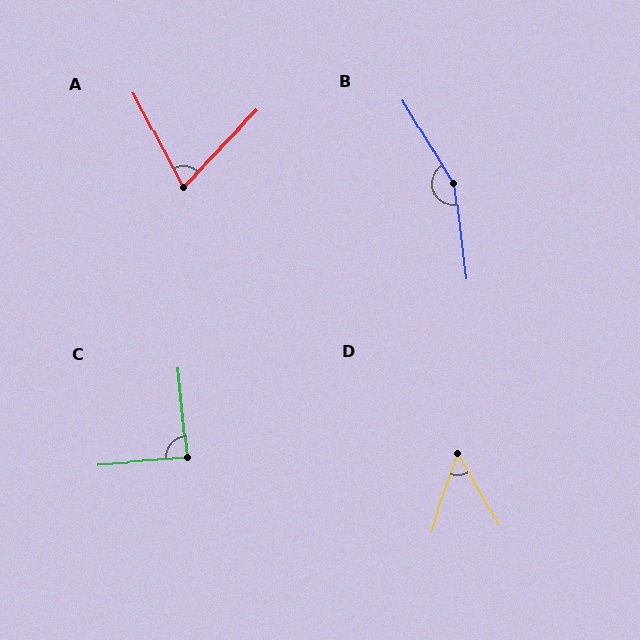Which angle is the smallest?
D, at approximately 49 degrees.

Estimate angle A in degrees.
Approximately 72 degrees.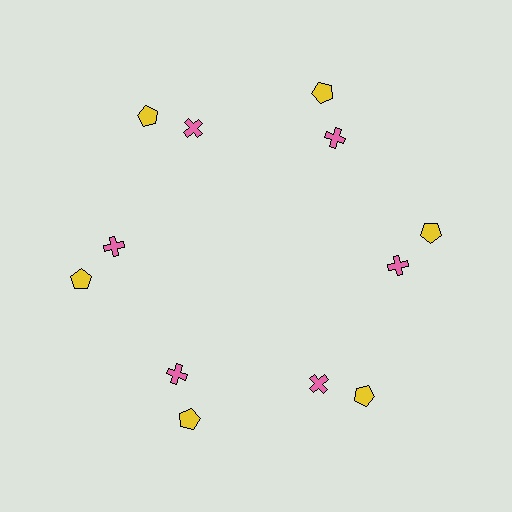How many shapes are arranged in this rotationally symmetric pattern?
There are 12 shapes, arranged in 6 groups of 2.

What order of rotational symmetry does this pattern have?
This pattern has 6-fold rotational symmetry.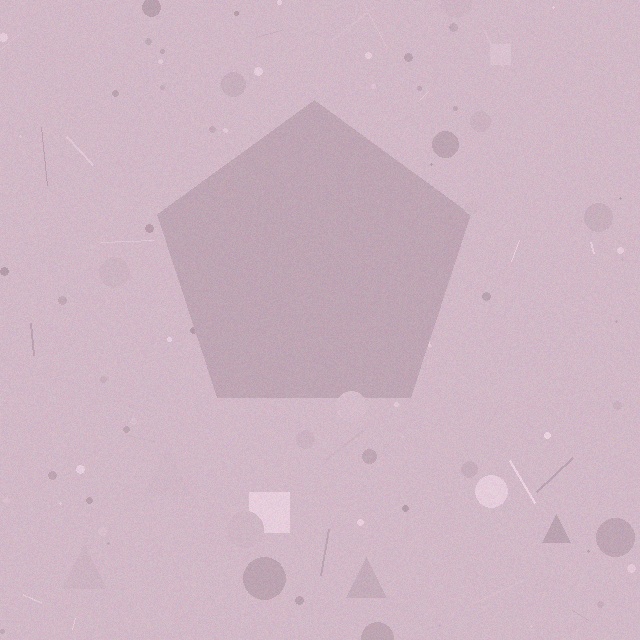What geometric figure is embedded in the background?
A pentagon is embedded in the background.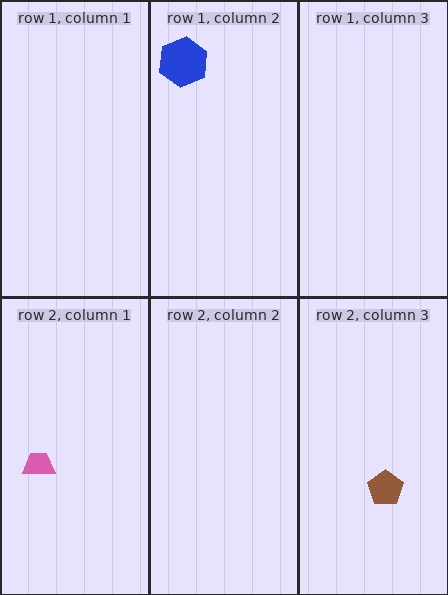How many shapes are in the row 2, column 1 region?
1.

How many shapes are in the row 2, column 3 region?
1.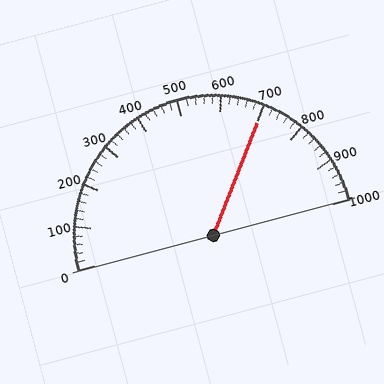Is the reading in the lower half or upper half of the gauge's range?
The reading is in the upper half of the range (0 to 1000).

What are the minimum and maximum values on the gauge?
The gauge ranges from 0 to 1000.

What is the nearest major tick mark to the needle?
The nearest major tick mark is 700.